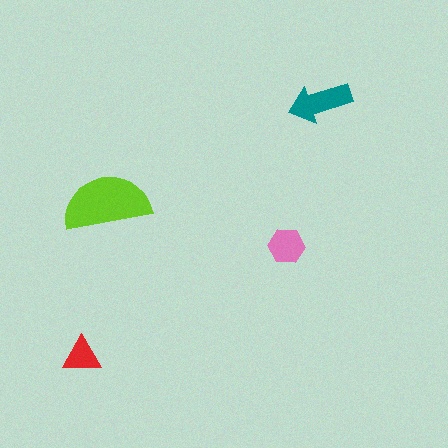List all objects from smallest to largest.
The red triangle, the pink hexagon, the teal arrow, the lime semicircle.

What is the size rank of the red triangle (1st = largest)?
4th.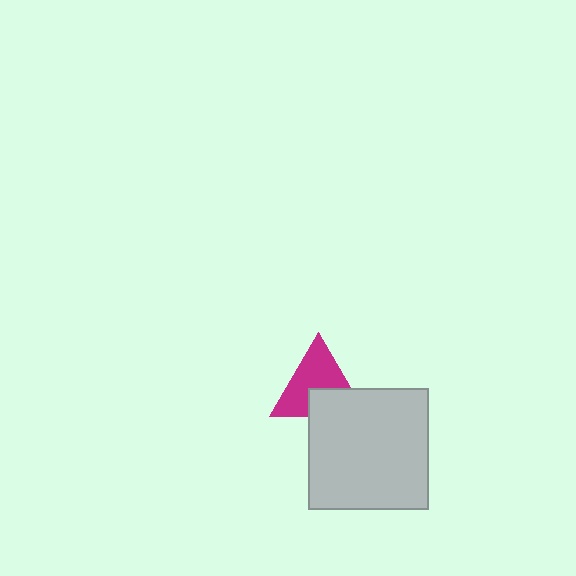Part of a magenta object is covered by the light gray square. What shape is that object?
It is a triangle.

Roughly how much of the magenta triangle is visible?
About half of it is visible (roughly 63%).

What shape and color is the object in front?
The object in front is a light gray square.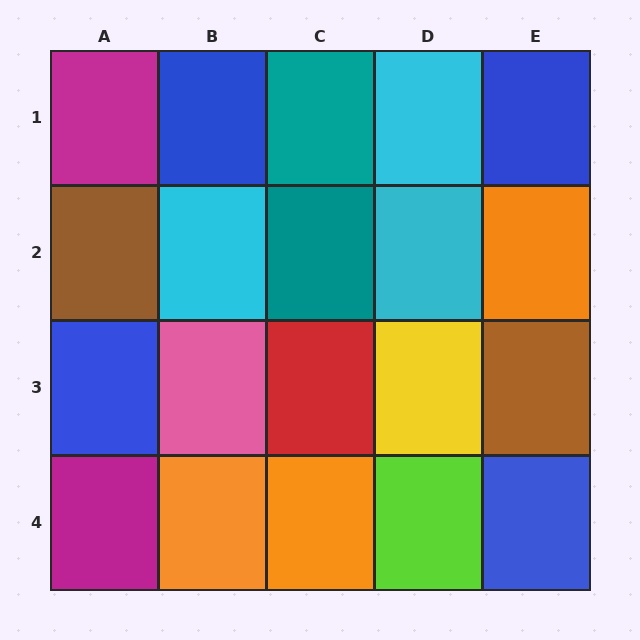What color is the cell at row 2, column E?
Orange.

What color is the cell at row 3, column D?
Yellow.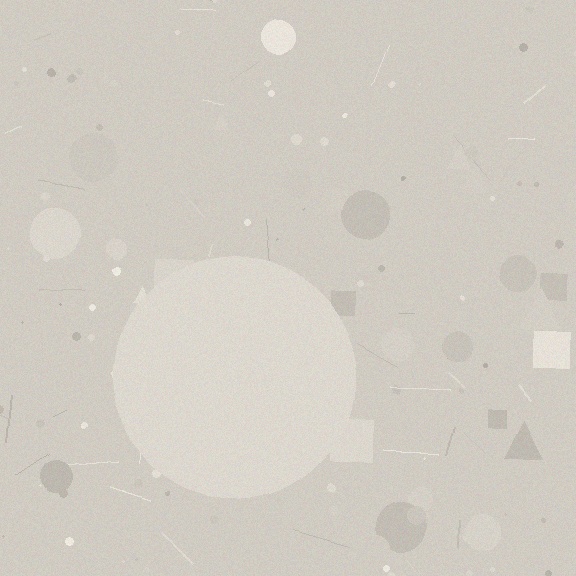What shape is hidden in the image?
A circle is hidden in the image.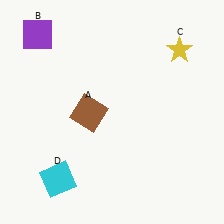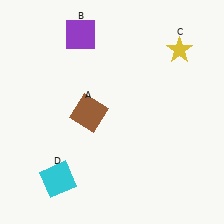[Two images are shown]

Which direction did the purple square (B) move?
The purple square (B) moved right.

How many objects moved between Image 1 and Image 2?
1 object moved between the two images.